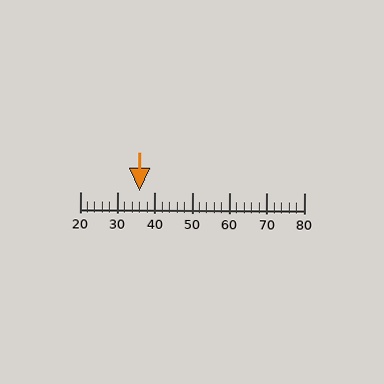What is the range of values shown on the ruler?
The ruler shows values from 20 to 80.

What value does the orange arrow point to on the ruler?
The orange arrow points to approximately 36.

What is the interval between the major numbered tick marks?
The major tick marks are spaced 10 units apart.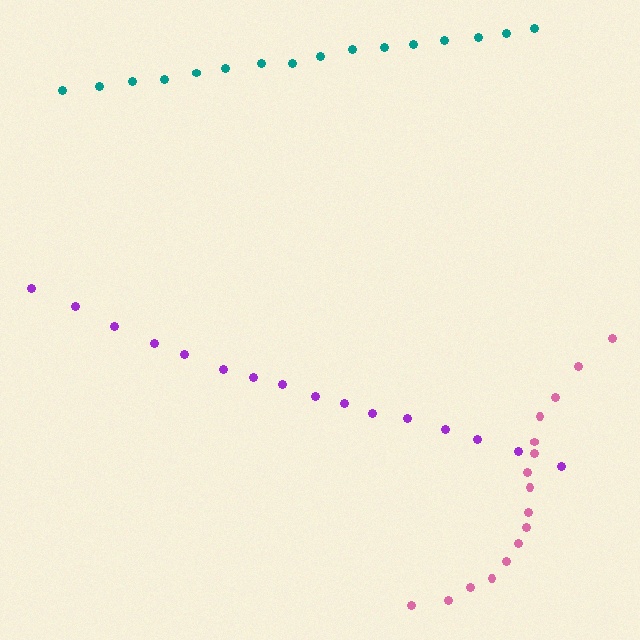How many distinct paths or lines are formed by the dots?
There are 3 distinct paths.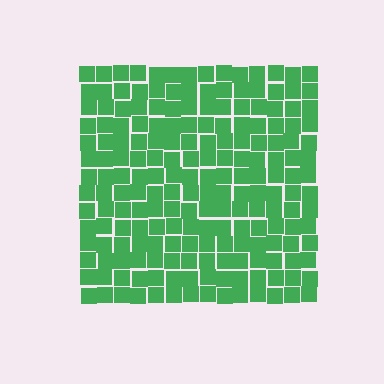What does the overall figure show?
The overall figure shows a square.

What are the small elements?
The small elements are squares.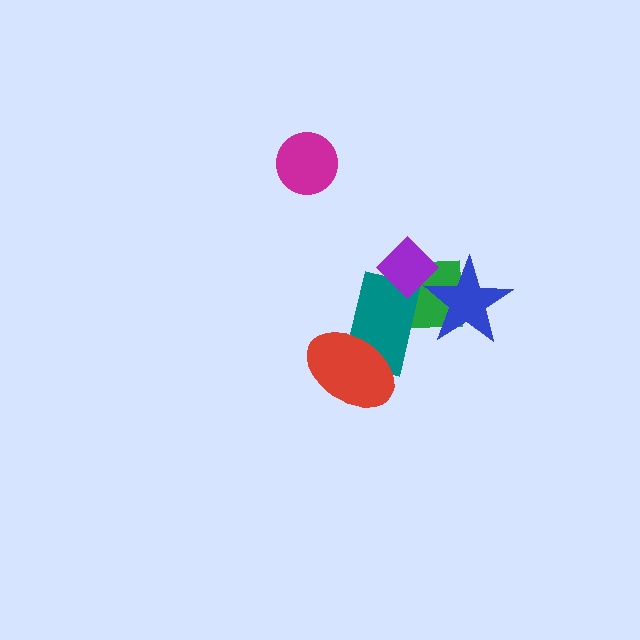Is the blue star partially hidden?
Yes, it is partially covered by another shape.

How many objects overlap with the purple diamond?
3 objects overlap with the purple diamond.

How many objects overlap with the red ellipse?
1 object overlaps with the red ellipse.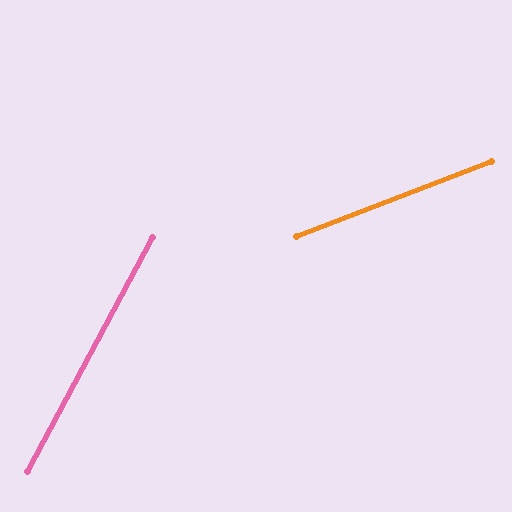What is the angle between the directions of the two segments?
Approximately 41 degrees.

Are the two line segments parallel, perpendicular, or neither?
Neither parallel nor perpendicular — they differ by about 41°.